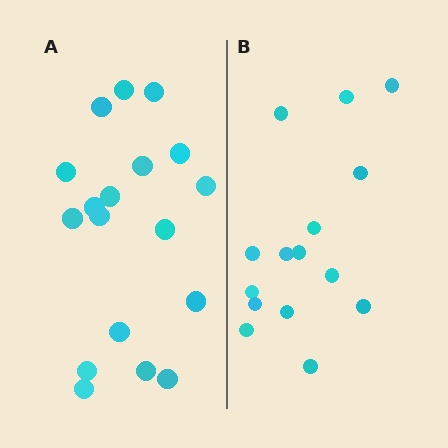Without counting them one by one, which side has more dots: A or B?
Region A (the left region) has more dots.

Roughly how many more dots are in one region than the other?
Region A has just a few more — roughly 2 or 3 more dots than region B.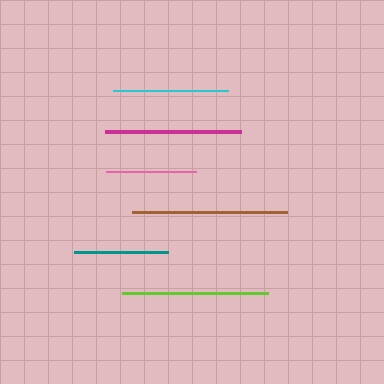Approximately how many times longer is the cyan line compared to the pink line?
The cyan line is approximately 1.3 times the length of the pink line.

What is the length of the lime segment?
The lime segment is approximately 146 pixels long.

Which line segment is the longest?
The brown line is the longest at approximately 156 pixels.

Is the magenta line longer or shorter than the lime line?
The lime line is longer than the magenta line.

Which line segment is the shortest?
The pink line is the shortest at approximately 90 pixels.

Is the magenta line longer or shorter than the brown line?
The brown line is longer than the magenta line.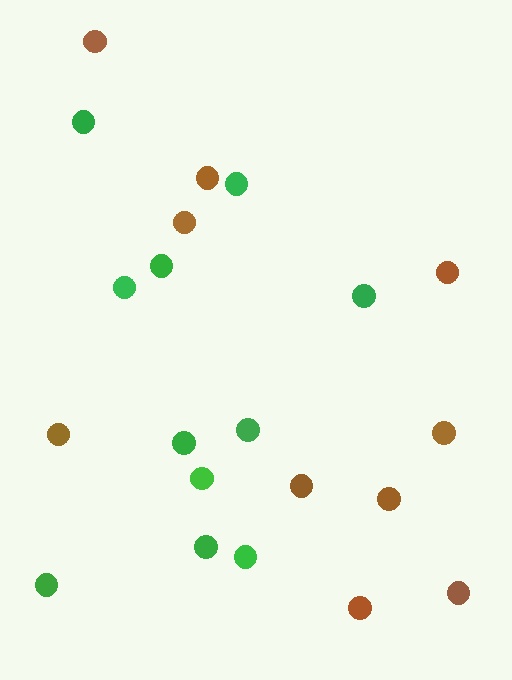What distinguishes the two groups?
There are 2 groups: one group of green circles (11) and one group of brown circles (10).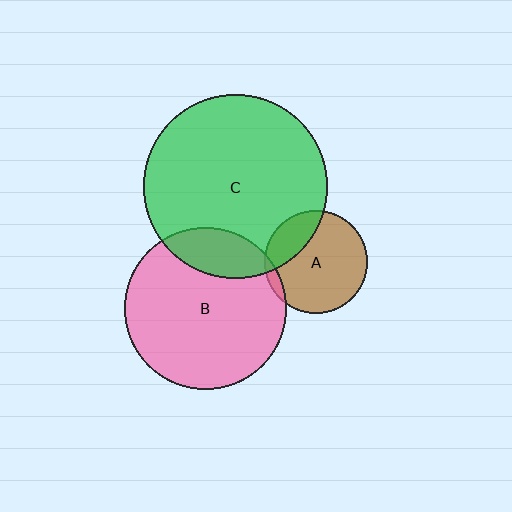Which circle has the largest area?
Circle C (green).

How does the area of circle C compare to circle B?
Approximately 1.3 times.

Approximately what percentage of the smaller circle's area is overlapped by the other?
Approximately 5%.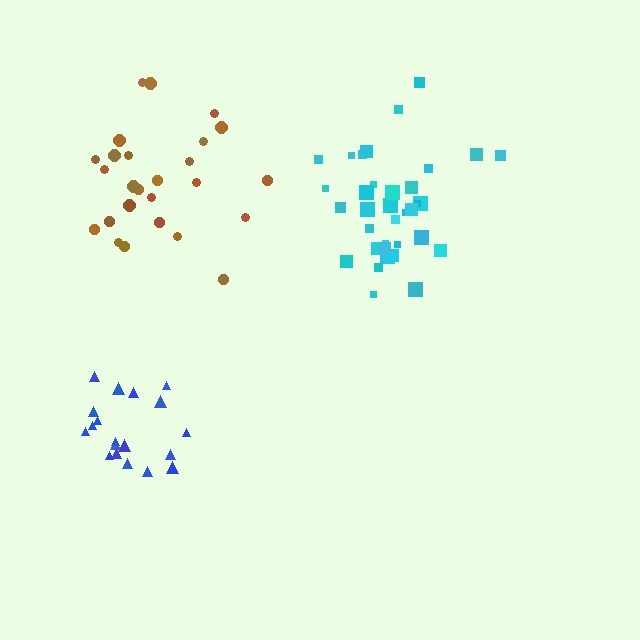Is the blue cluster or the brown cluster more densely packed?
Blue.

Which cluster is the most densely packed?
Cyan.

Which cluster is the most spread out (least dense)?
Brown.